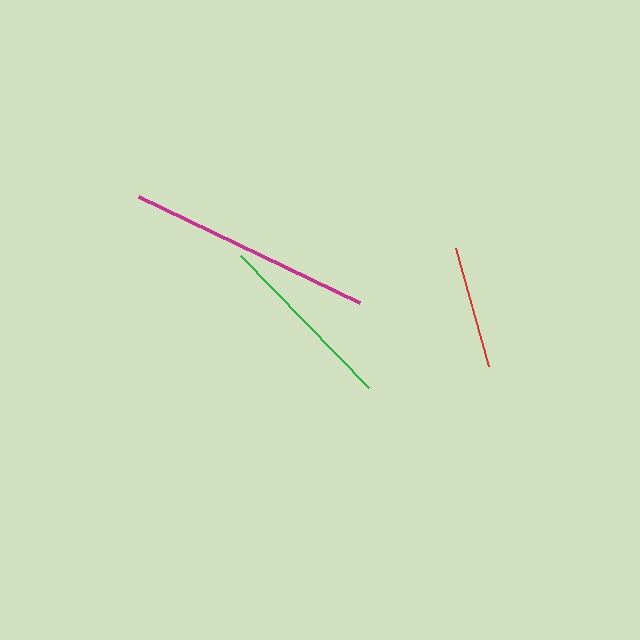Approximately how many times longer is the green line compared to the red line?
The green line is approximately 1.5 times the length of the red line.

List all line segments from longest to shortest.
From longest to shortest: magenta, green, red.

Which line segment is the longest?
The magenta line is the longest at approximately 245 pixels.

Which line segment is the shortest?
The red line is the shortest at approximately 123 pixels.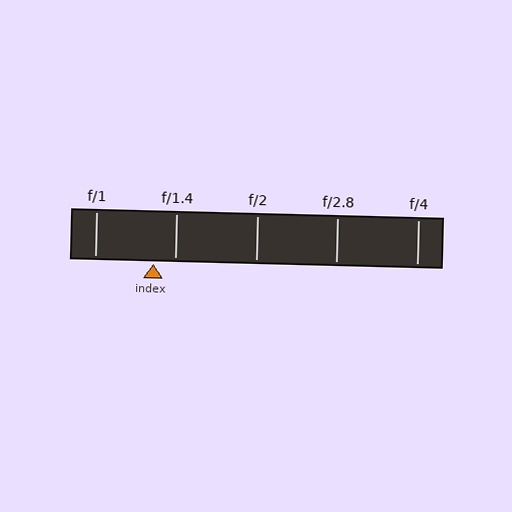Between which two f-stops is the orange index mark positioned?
The index mark is between f/1 and f/1.4.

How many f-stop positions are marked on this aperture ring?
There are 5 f-stop positions marked.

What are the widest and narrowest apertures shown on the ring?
The widest aperture shown is f/1 and the narrowest is f/4.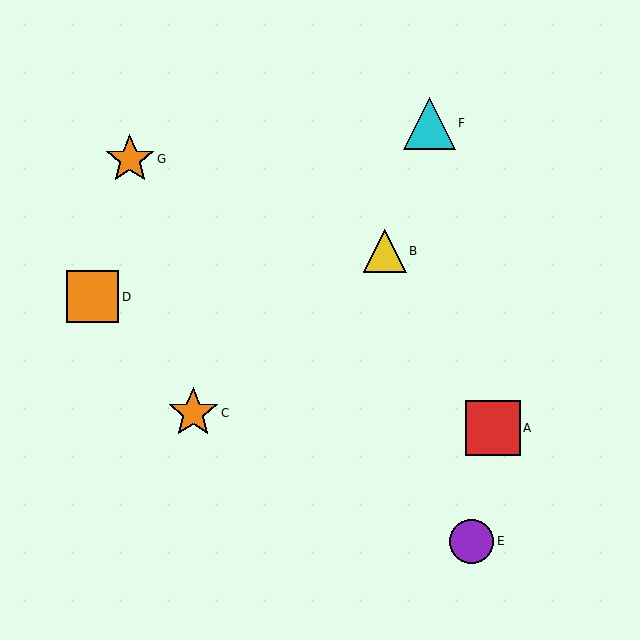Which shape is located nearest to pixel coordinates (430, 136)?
The cyan triangle (labeled F) at (429, 123) is nearest to that location.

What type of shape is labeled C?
Shape C is an orange star.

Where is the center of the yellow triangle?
The center of the yellow triangle is at (385, 251).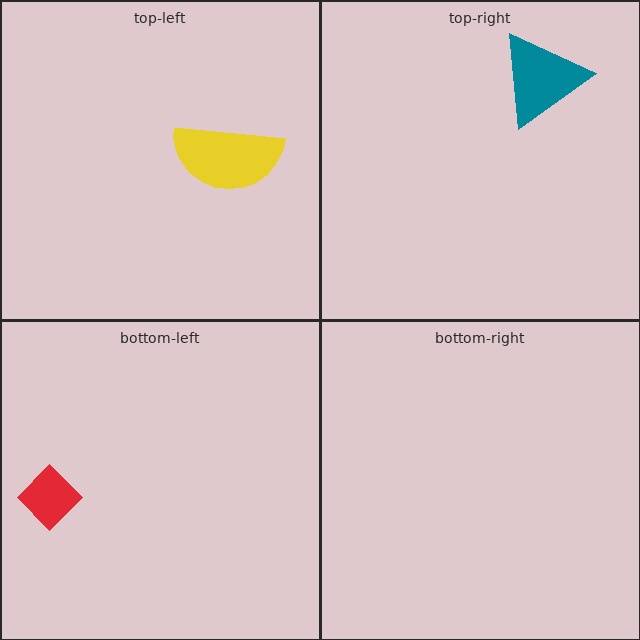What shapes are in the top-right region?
The teal triangle.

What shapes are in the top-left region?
The yellow semicircle.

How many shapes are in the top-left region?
1.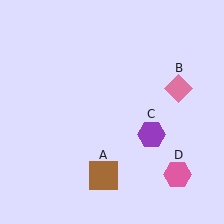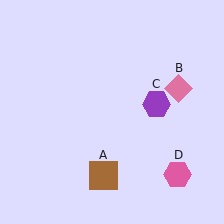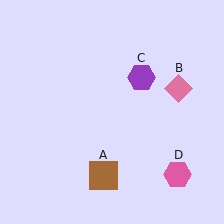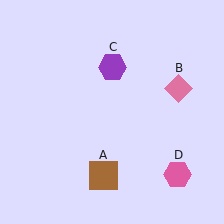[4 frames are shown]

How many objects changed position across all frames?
1 object changed position: purple hexagon (object C).